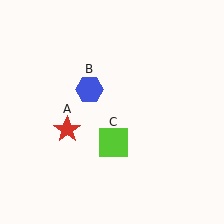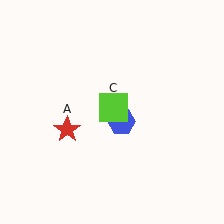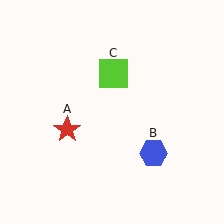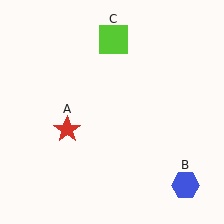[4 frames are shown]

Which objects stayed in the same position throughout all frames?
Red star (object A) remained stationary.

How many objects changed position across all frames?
2 objects changed position: blue hexagon (object B), lime square (object C).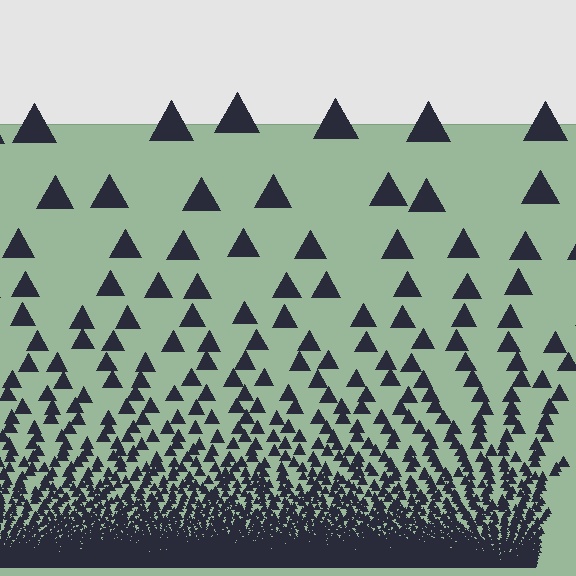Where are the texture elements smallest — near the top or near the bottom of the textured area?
Near the bottom.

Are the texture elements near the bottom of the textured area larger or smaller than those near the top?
Smaller. The gradient is inverted — elements near the bottom are smaller and denser.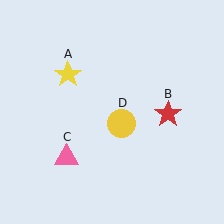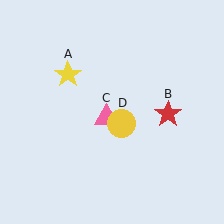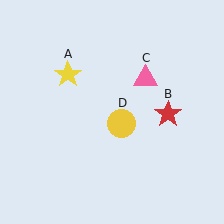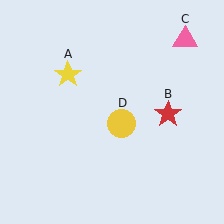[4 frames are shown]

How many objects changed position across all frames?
1 object changed position: pink triangle (object C).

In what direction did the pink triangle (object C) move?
The pink triangle (object C) moved up and to the right.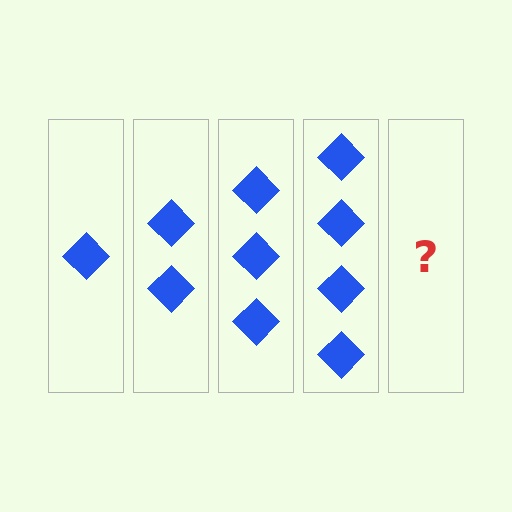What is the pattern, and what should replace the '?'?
The pattern is that each step adds one more diamond. The '?' should be 5 diamonds.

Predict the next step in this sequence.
The next step is 5 diamonds.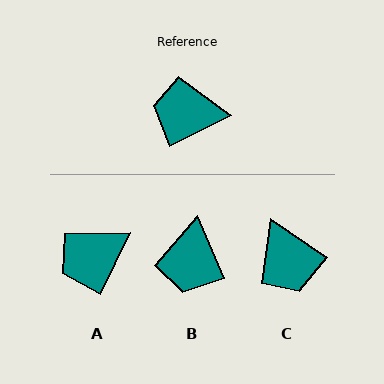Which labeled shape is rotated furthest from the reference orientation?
C, about 119 degrees away.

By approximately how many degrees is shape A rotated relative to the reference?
Approximately 38 degrees counter-clockwise.